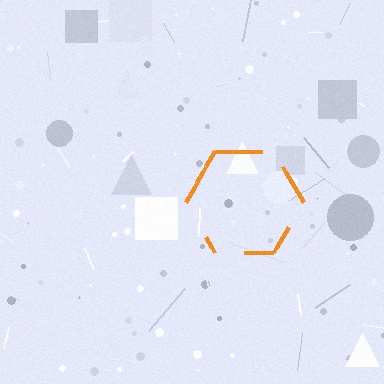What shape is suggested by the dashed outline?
The dashed outline suggests a hexagon.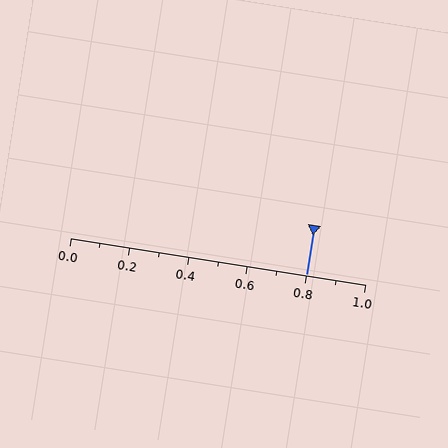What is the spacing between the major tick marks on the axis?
The major ticks are spaced 0.2 apart.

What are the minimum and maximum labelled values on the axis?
The axis runs from 0.0 to 1.0.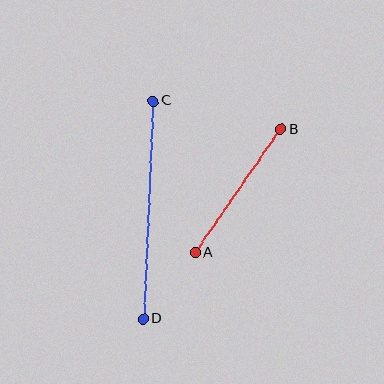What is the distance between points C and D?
The distance is approximately 218 pixels.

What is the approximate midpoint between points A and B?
The midpoint is at approximately (238, 191) pixels.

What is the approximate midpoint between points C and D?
The midpoint is at approximately (148, 210) pixels.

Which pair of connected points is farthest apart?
Points C and D are farthest apart.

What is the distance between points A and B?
The distance is approximately 150 pixels.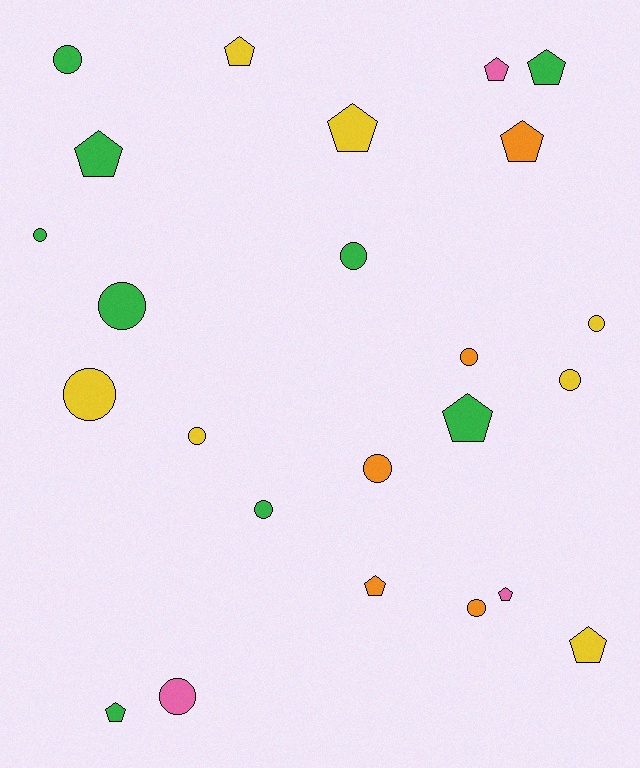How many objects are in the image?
There are 24 objects.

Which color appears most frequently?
Green, with 9 objects.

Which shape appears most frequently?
Circle, with 13 objects.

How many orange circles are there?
There are 3 orange circles.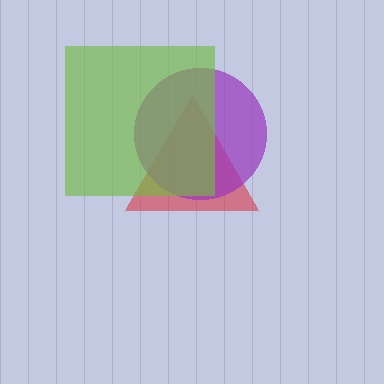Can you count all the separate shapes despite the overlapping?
Yes, there are 3 separate shapes.